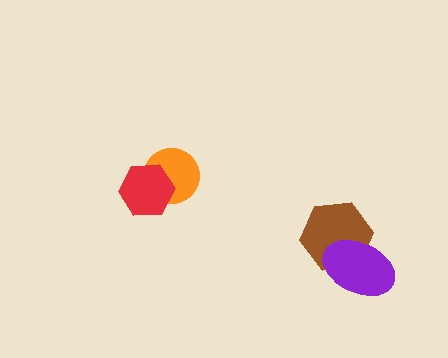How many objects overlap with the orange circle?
1 object overlaps with the orange circle.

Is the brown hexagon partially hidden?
Yes, it is partially covered by another shape.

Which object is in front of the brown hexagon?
The purple ellipse is in front of the brown hexagon.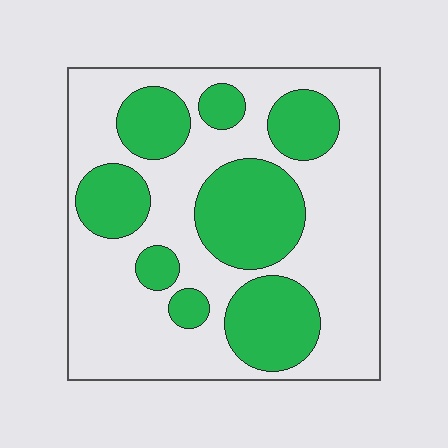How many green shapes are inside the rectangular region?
8.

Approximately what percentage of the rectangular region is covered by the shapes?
Approximately 35%.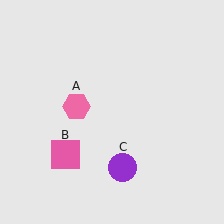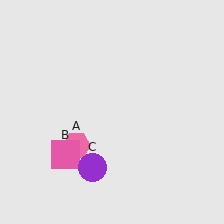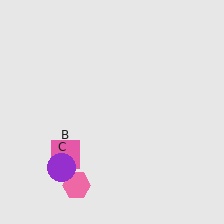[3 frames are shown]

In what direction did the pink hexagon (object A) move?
The pink hexagon (object A) moved down.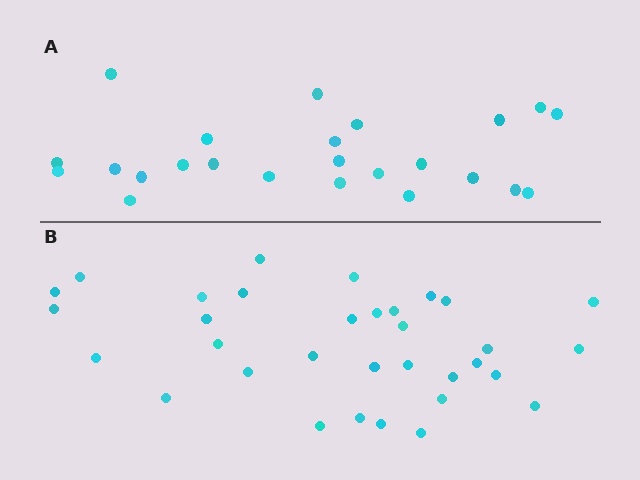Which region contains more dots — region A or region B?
Region B (the bottom region) has more dots.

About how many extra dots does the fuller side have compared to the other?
Region B has roughly 8 or so more dots than region A.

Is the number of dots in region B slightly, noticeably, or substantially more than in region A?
Region B has noticeably more, but not dramatically so. The ratio is roughly 1.4 to 1.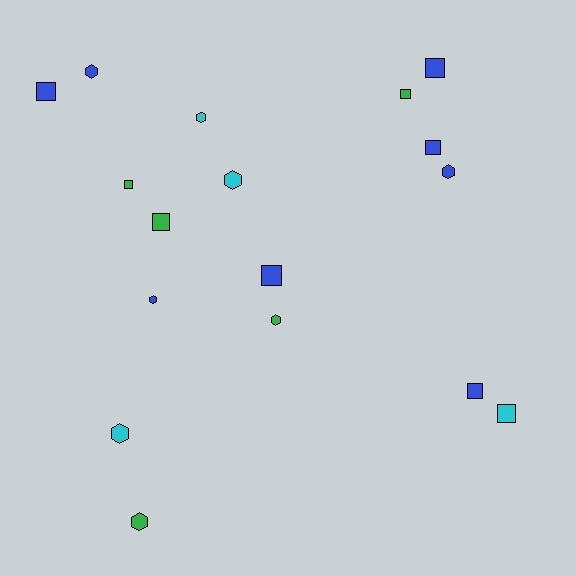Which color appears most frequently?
Blue, with 8 objects.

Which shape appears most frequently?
Square, with 9 objects.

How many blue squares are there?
There are 5 blue squares.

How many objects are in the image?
There are 17 objects.